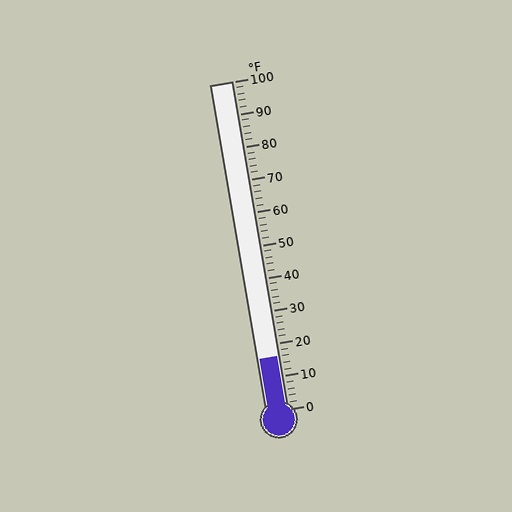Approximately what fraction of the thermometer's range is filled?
The thermometer is filled to approximately 15% of its range.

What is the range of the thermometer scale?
The thermometer scale ranges from 0°F to 100°F.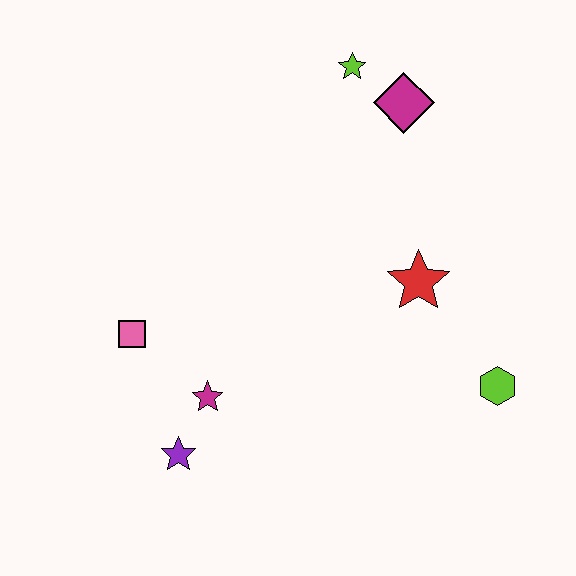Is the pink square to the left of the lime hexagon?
Yes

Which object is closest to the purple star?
The magenta star is closest to the purple star.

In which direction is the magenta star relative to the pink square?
The magenta star is to the right of the pink square.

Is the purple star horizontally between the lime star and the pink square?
Yes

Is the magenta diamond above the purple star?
Yes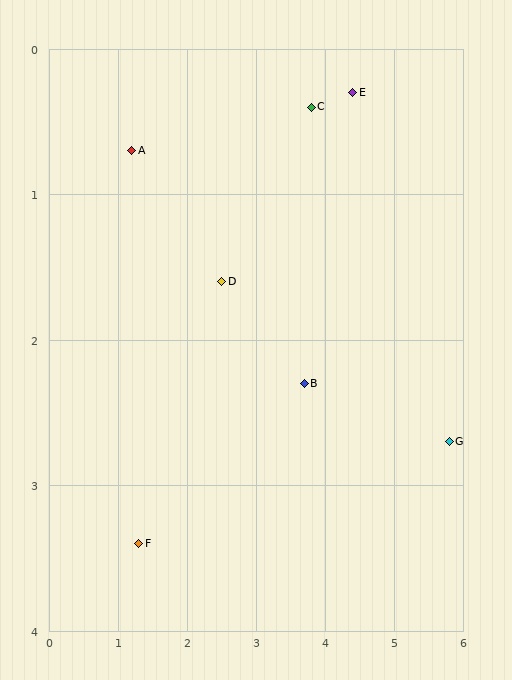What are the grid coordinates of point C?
Point C is at approximately (3.8, 0.4).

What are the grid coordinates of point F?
Point F is at approximately (1.3, 3.4).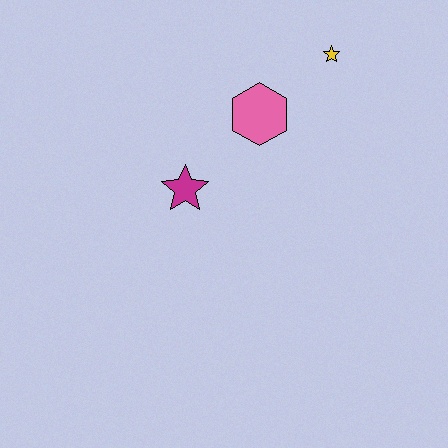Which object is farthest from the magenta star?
The yellow star is farthest from the magenta star.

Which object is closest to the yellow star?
The pink hexagon is closest to the yellow star.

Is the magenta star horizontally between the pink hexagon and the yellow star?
No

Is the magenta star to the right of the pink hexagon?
No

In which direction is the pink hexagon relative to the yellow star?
The pink hexagon is to the left of the yellow star.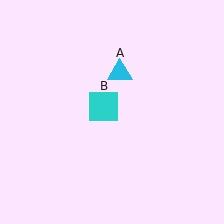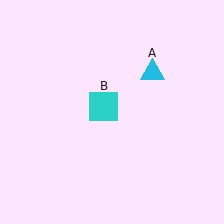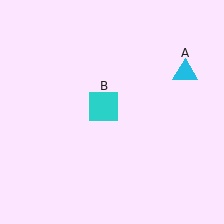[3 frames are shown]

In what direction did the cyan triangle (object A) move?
The cyan triangle (object A) moved right.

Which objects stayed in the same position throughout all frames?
Cyan square (object B) remained stationary.